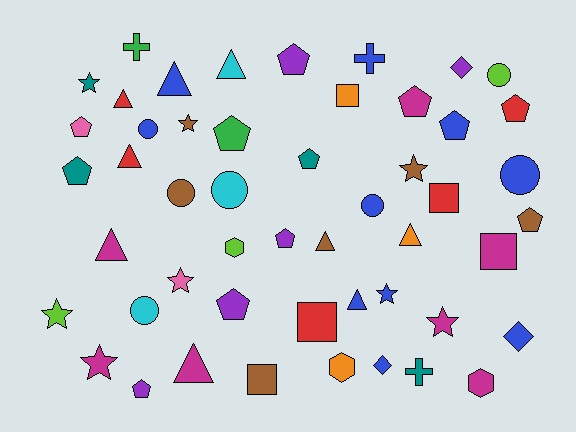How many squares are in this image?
There are 5 squares.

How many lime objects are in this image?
There are 3 lime objects.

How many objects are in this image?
There are 50 objects.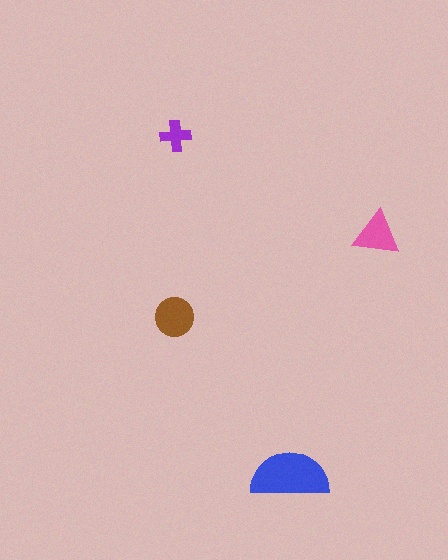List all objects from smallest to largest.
The purple cross, the pink triangle, the brown circle, the blue semicircle.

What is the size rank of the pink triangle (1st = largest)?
3rd.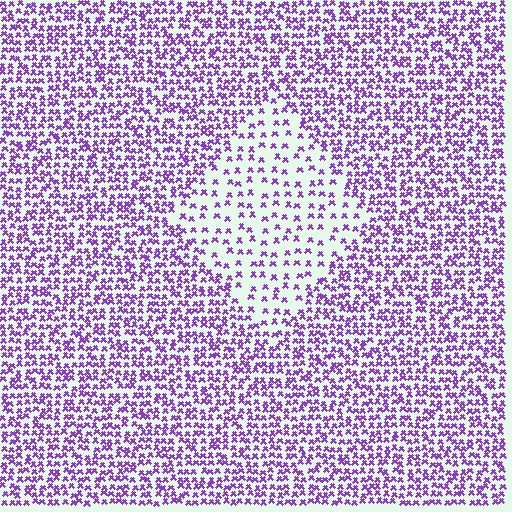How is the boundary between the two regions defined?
The boundary is defined by a change in element density (approximately 2.3x ratio). All elements are the same color, size, and shape.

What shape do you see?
I see a diamond.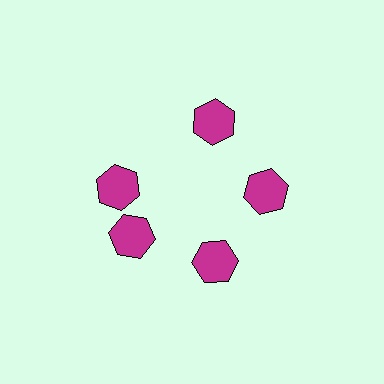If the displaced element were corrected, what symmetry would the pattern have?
It would have 5-fold rotational symmetry — the pattern would map onto itself every 72 degrees.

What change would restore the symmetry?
The symmetry would be restored by rotating it back into even spacing with its neighbors so that all 5 hexagons sit at equal angles and equal distance from the center.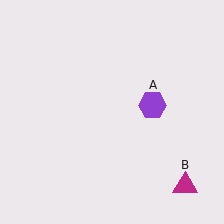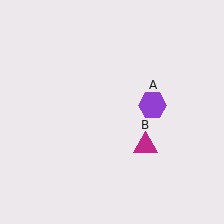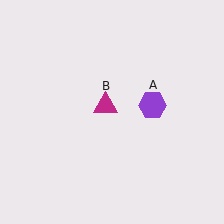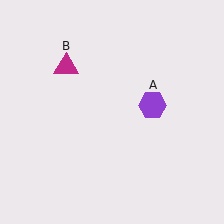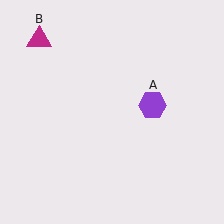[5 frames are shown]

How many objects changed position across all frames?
1 object changed position: magenta triangle (object B).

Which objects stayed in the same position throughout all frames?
Purple hexagon (object A) remained stationary.